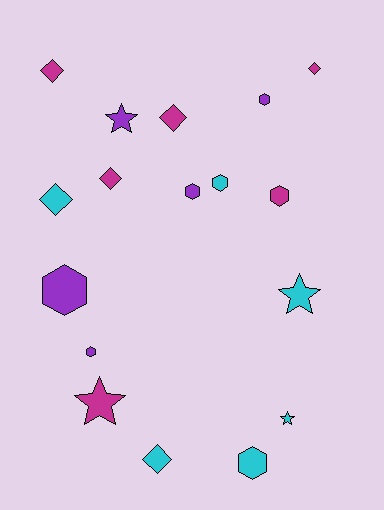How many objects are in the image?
There are 17 objects.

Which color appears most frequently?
Cyan, with 6 objects.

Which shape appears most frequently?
Hexagon, with 7 objects.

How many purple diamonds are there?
There are no purple diamonds.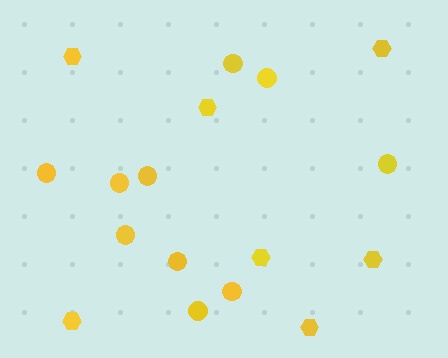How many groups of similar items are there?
There are 2 groups: one group of hexagons (7) and one group of circles (10).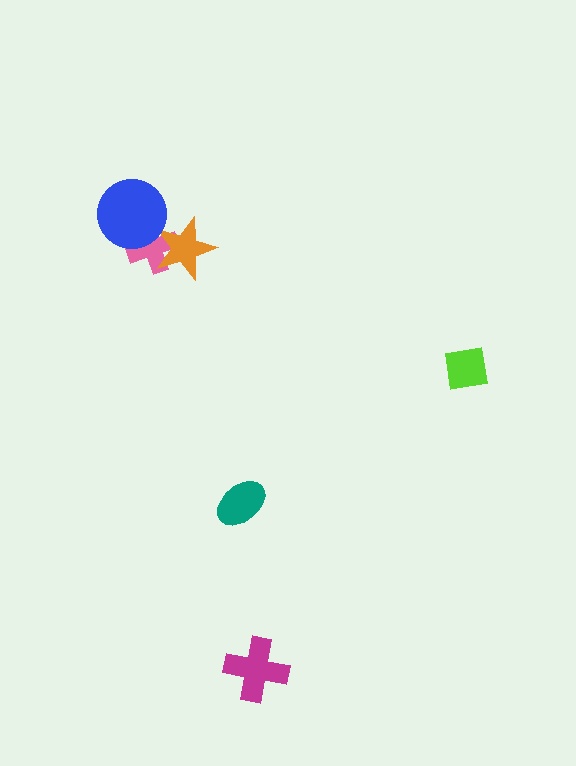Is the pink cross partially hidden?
Yes, it is partially covered by another shape.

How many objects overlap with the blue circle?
1 object overlaps with the blue circle.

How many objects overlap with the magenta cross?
0 objects overlap with the magenta cross.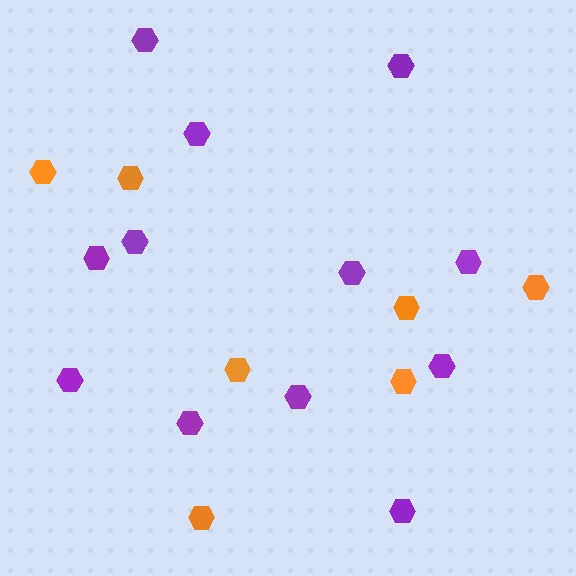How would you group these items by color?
There are 2 groups: one group of purple hexagons (12) and one group of orange hexagons (7).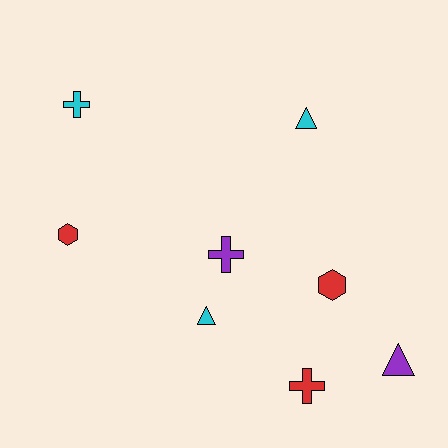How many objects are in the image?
There are 8 objects.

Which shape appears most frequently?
Cross, with 3 objects.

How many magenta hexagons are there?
There are no magenta hexagons.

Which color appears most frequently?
Cyan, with 3 objects.